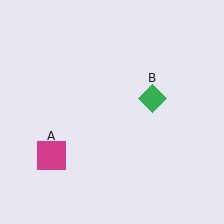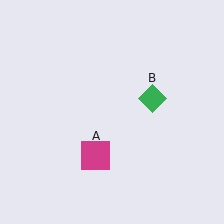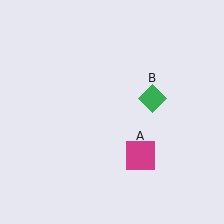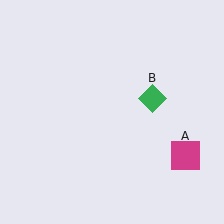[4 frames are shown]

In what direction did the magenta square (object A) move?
The magenta square (object A) moved right.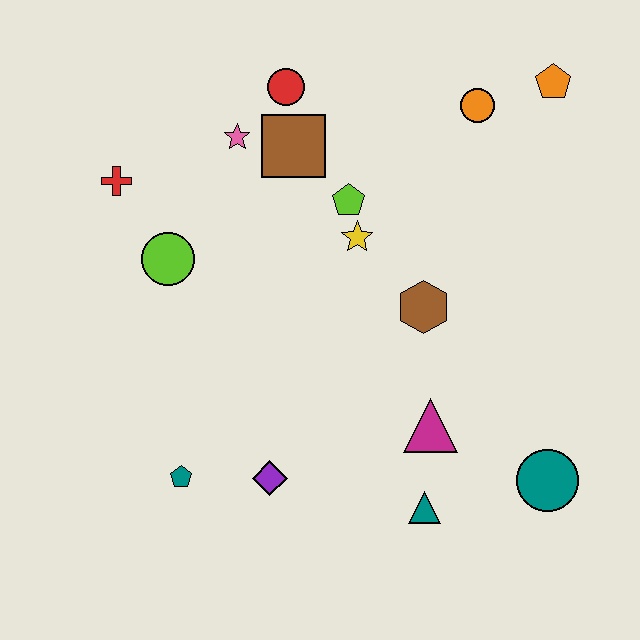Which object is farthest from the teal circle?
The red cross is farthest from the teal circle.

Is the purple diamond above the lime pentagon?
No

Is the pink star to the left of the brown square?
Yes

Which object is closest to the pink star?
The brown square is closest to the pink star.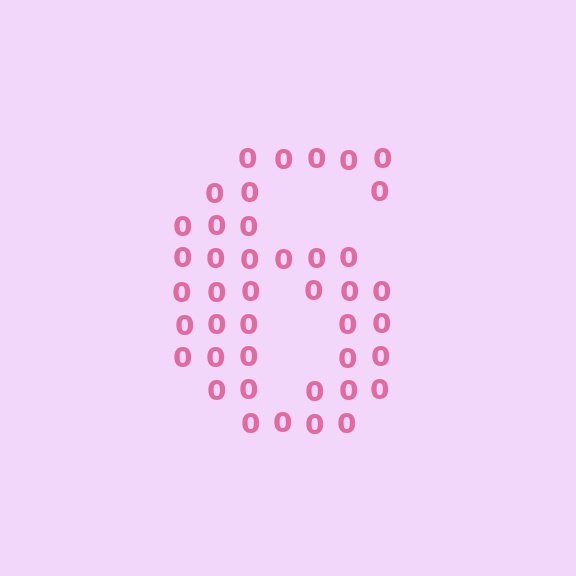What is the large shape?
The large shape is the digit 6.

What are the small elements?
The small elements are digit 0's.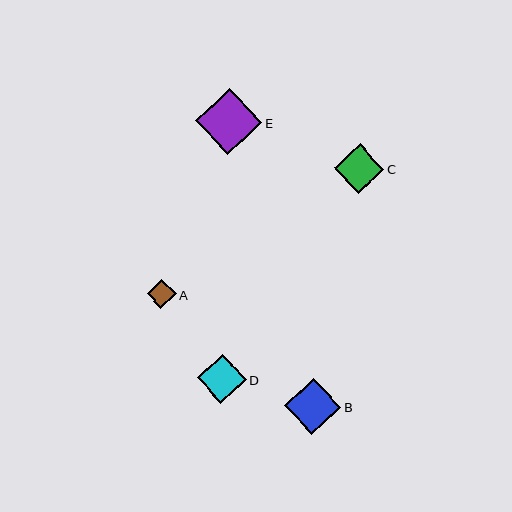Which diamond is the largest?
Diamond E is the largest with a size of approximately 66 pixels.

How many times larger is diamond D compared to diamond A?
Diamond D is approximately 1.7 times the size of diamond A.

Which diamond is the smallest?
Diamond A is the smallest with a size of approximately 29 pixels.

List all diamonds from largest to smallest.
From largest to smallest: E, B, C, D, A.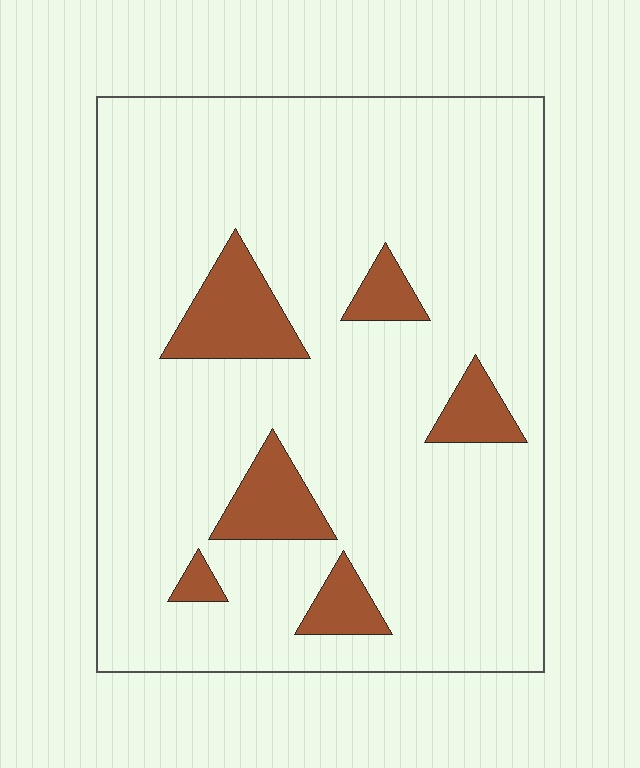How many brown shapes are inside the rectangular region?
6.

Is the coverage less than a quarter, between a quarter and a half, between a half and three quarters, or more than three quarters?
Less than a quarter.